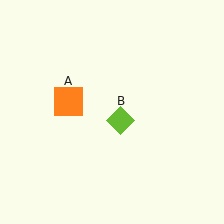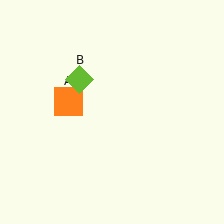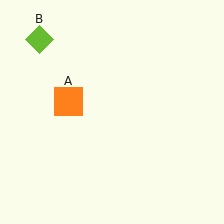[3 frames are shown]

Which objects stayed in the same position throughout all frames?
Orange square (object A) remained stationary.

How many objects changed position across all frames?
1 object changed position: lime diamond (object B).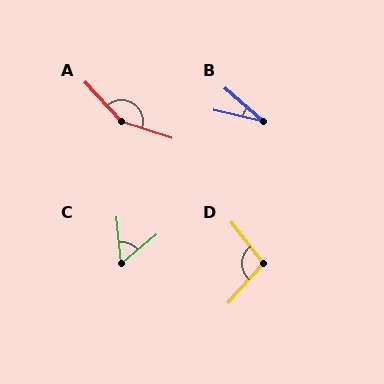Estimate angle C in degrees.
Approximately 56 degrees.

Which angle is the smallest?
B, at approximately 28 degrees.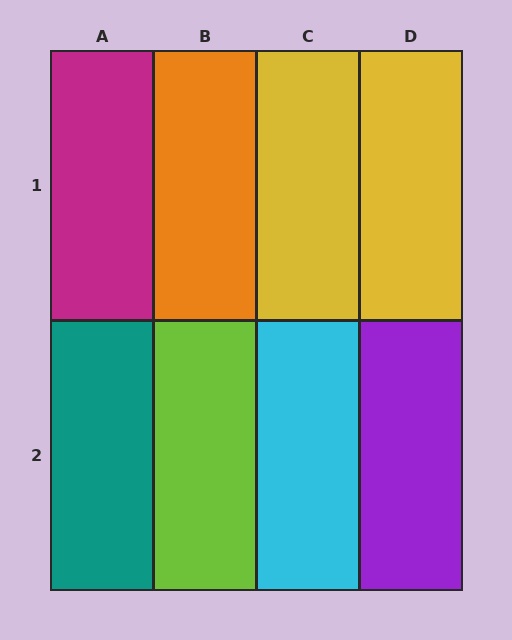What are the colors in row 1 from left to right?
Magenta, orange, yellow, yellow.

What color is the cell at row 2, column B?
Lime.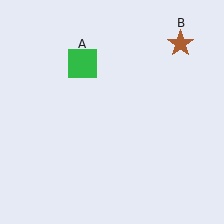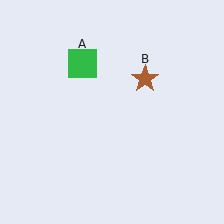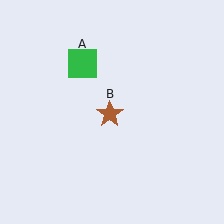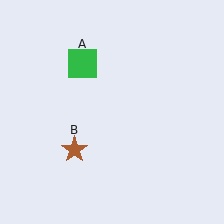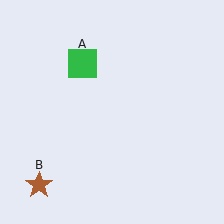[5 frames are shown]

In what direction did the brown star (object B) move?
The brown star (object B) moved down and to the left.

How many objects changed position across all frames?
1 object changed position: brown star (object B).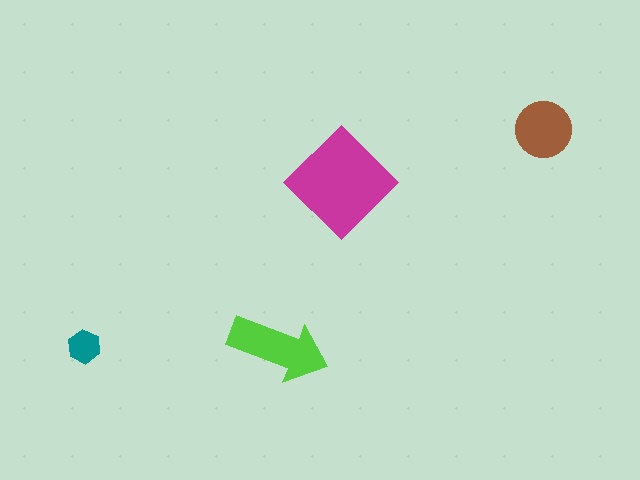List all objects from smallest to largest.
The teal hexagon, the brown circle, the lime arrow, the magenta diamond.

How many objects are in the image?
There are 4 objects in the image.